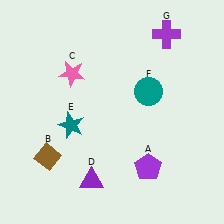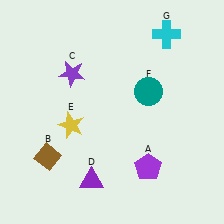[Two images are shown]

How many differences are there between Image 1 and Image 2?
There are 3 differences between the two images.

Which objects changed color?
C changed from pink to purple. E changed from teal to yellow. G changed from purple to cyan.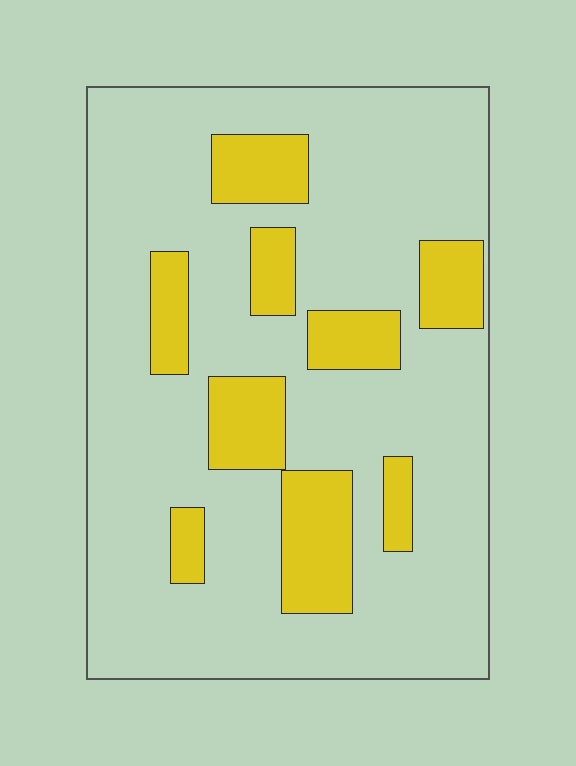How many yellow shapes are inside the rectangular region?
9.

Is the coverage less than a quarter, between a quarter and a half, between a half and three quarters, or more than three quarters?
Less than a quarter.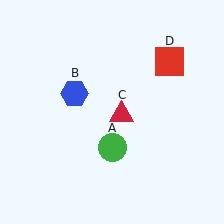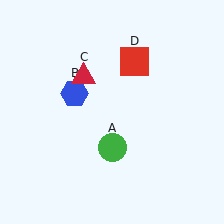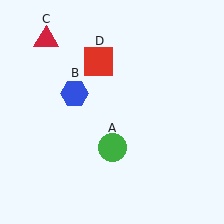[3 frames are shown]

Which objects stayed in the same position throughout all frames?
Green circle (object A) and blue hexagon (object B) remained stationary.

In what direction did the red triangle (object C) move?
The red triangle (object C) moved up and to the left.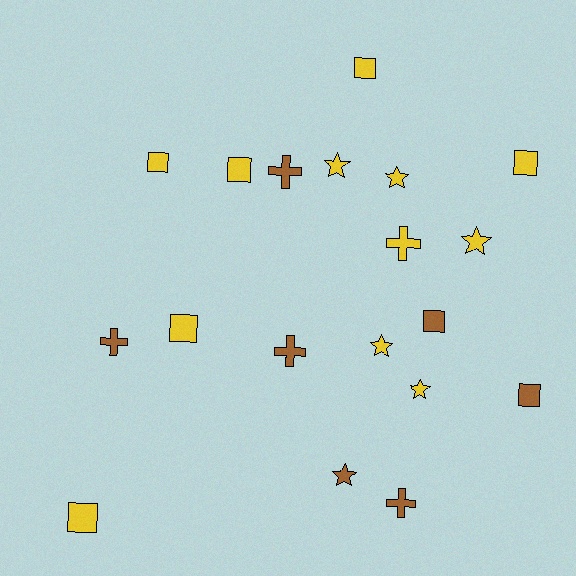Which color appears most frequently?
Yellow, with 12 objects.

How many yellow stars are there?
There are 5 yellow stars.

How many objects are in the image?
There are 19 objects.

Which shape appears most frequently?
Square, with 8 objects.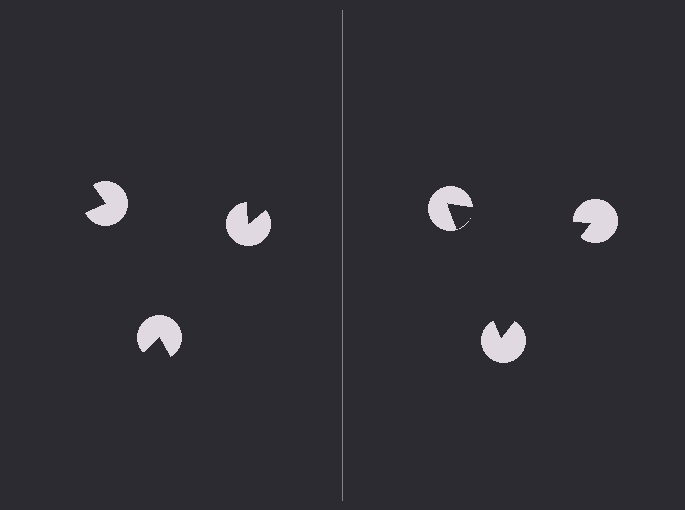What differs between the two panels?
The pac-man discs are positioned identically on both sides; only the wedge orientations differ. On the right they align to a triangle; on the left they are misaligned.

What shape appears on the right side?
An illusory triangle.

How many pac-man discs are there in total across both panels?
6 — 3 on each side.